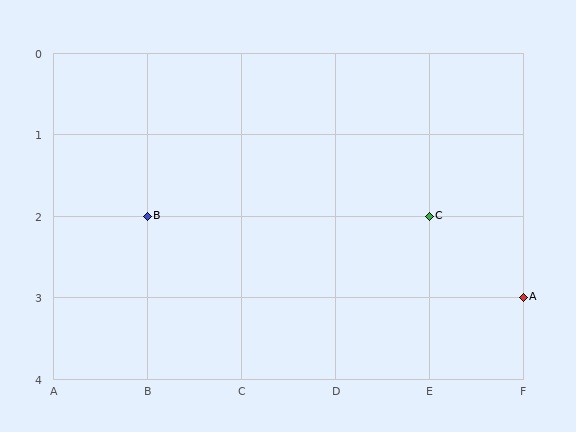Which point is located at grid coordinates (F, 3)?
Point A is at (F, 3).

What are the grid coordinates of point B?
Point B is at grid coordinates (B, 2).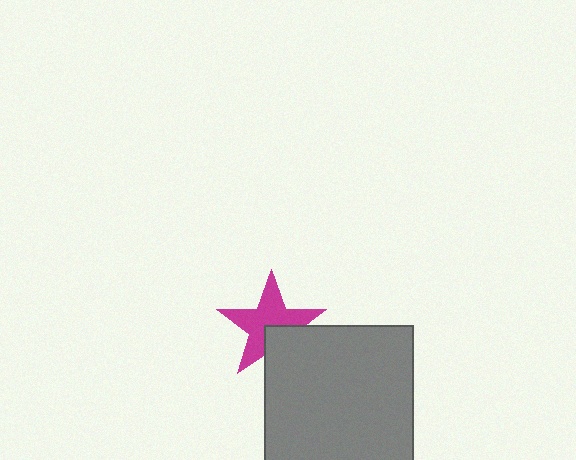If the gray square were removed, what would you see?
You would see the complete magenta star.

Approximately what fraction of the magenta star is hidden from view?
Roughly 30% of the magenta star is hidden behind the gray square.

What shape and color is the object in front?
The object in front is a gray square.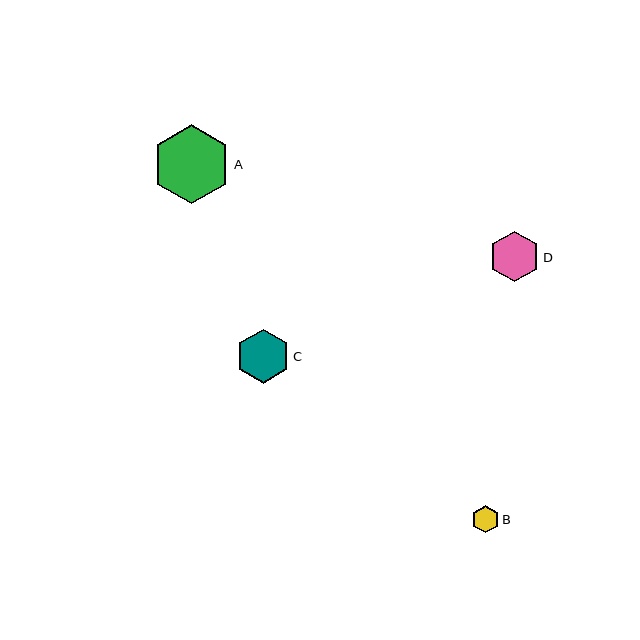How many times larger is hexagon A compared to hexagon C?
Hexagon A is approximately 1.5 times the size of hexagon C.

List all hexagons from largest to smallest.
From largest to smallest: A, C, D, B.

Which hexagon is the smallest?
Hexagon B is the smallest with a size of approximately 28 pixels.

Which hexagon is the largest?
Hexagon A is the largest with a size of approximately 80 pixels.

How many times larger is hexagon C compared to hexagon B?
Hexagon C is approximately 1.9 times the size of hexagon B.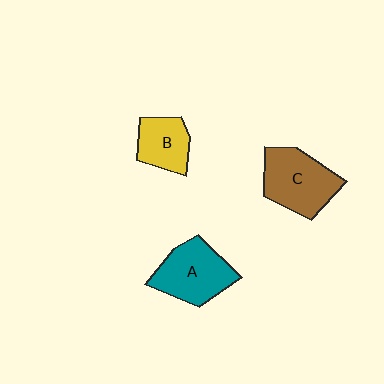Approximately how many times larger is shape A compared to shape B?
Approximately 1.5 times.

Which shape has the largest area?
Shape C (brown).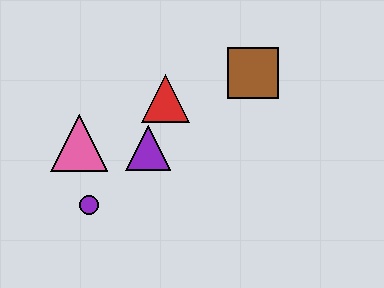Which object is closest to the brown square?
The red triangle is closest to the brown square.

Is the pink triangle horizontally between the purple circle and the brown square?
No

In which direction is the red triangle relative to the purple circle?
The red triangle is above the purple circle.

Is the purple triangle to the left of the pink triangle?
No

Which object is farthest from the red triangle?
The purple circle is farthest from the red triangle.